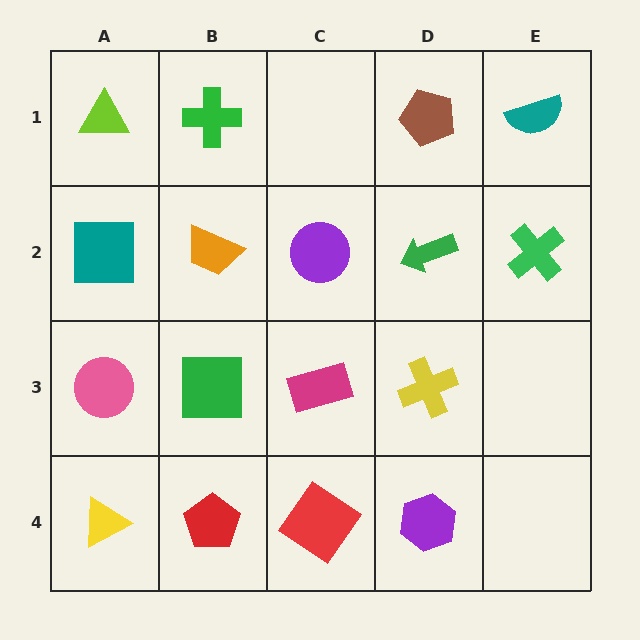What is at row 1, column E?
A teal semicircle.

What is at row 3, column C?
A magenta rectangle.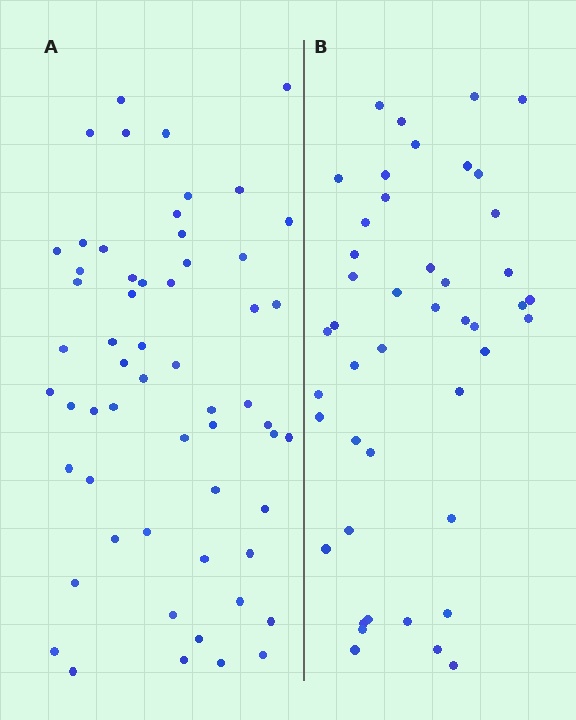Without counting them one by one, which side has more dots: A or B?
Region A (the left region) has more dots.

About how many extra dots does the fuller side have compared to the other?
Region A has approximately 15 more dots than region B.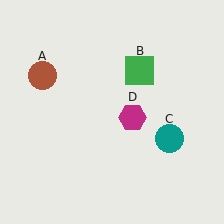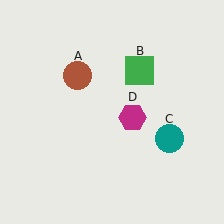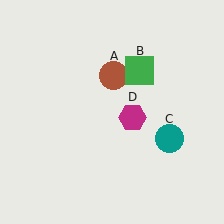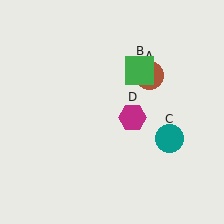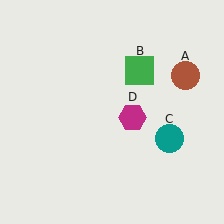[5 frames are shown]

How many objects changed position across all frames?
1 object changed position: brown circle (object A).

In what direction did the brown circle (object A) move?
The brown circle (object A) moved right.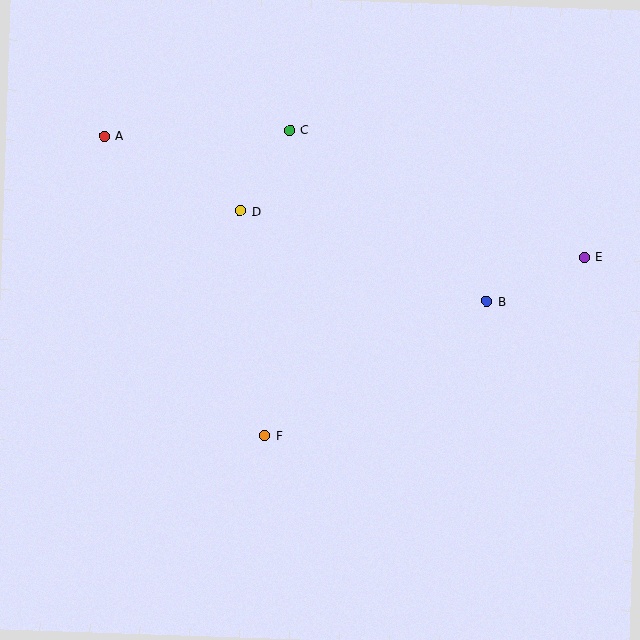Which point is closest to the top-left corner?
Point A is closest to the top-left corner.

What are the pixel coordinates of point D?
Point D is at (240, 211).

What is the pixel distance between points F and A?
The distance between F and A is 340 pixels.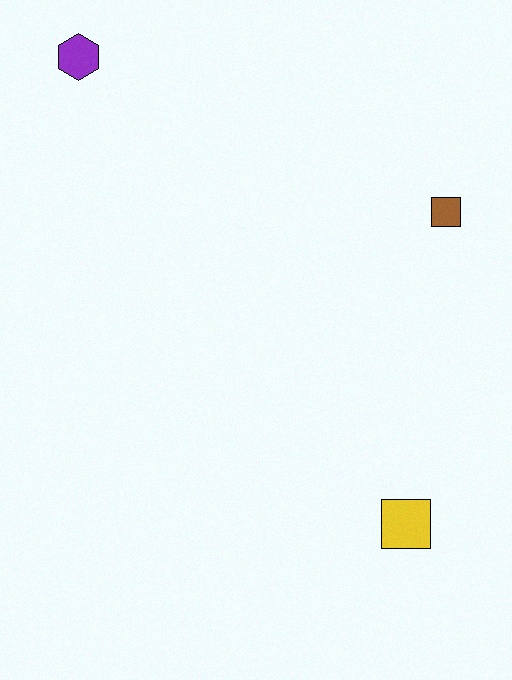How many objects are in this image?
There are 3 objects.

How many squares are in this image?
There are 2 squares.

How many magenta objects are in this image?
There are no magenta objects.